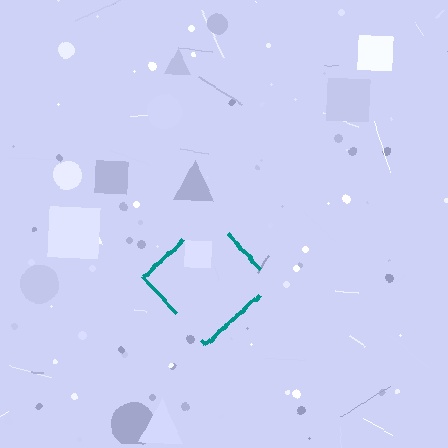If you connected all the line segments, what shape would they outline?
They would outline a diamond.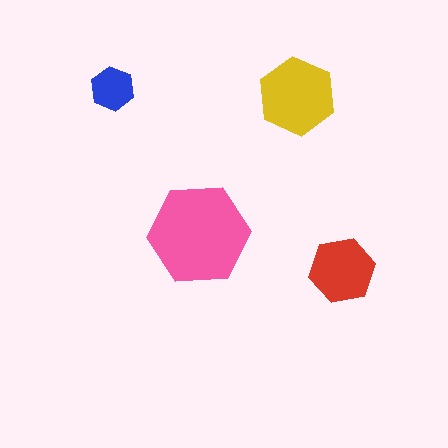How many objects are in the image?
There are 4 objects in the image.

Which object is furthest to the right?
The red hexagon is rightmost.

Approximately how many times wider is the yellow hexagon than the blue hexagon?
About 2 times wider.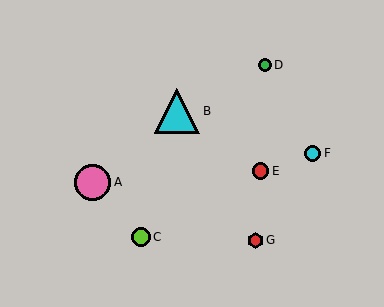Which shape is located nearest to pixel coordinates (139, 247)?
The lime circle (labeled C) at (141, 237) is nearest to that location.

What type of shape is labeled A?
Shape A is a pink circle.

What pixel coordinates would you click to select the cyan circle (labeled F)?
Click at (313, 153) to select the cyan circle F.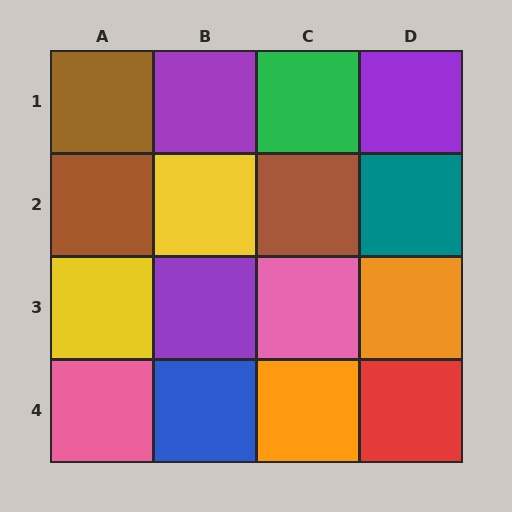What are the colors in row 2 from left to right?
Brown, yellow, brown, teal.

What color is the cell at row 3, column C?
Pink.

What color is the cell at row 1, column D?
Purple.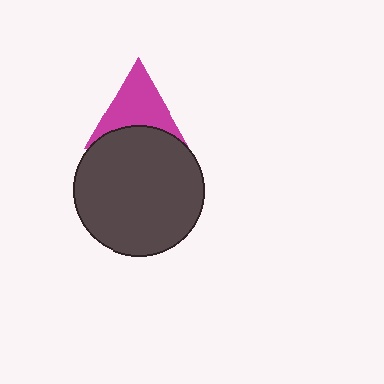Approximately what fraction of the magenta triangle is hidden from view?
Roughly 35% of the magenta triangle is hidden behind the dark gray circle.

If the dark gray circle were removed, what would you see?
You would see the complete magenta triangle.